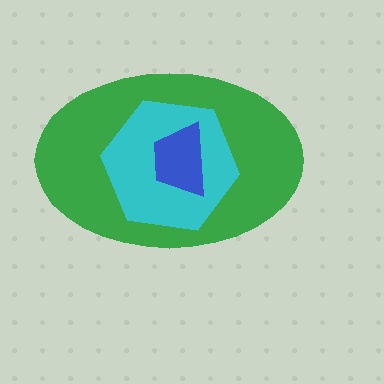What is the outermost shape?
The green ellipse.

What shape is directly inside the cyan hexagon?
The blue trapezoid.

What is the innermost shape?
The blue trapezoid.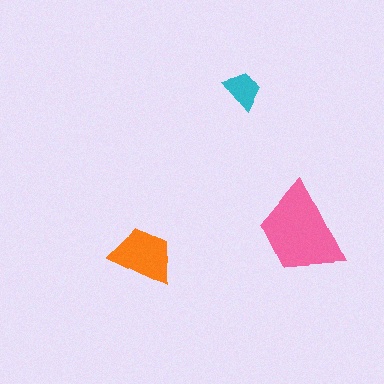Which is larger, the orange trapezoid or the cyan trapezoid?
The orange one.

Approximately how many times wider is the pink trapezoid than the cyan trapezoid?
About 2.5 times wider.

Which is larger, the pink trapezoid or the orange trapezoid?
The pink one.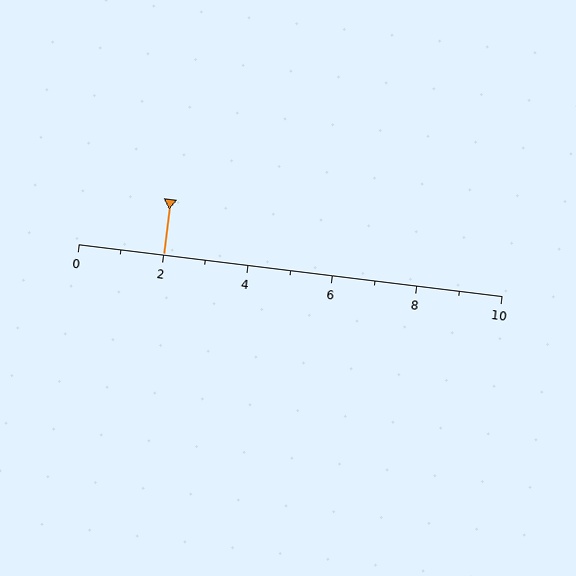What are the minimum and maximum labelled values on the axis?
The axis runs from 0 to 10.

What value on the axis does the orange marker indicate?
The marker indicates approximately 2.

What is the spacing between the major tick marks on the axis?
The major ticks are spaced 2 apart.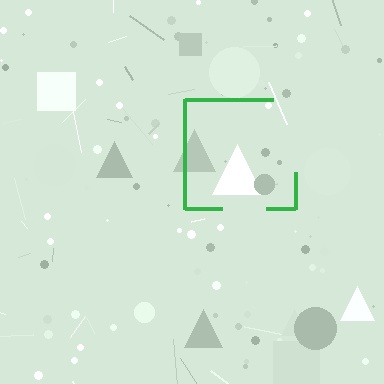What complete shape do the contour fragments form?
The contour fragments form a square.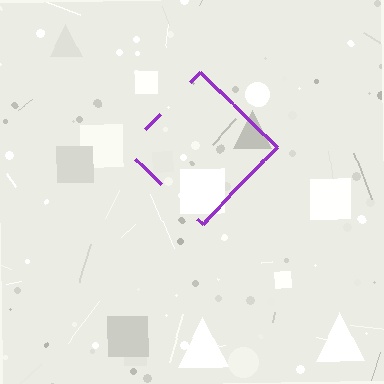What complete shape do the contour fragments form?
The contour fragments form a diamond.